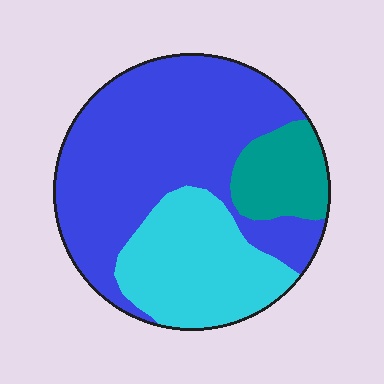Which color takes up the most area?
Blue, at roughly 60%.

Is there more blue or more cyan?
Blue.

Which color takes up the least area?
Teal, at roughly 15%.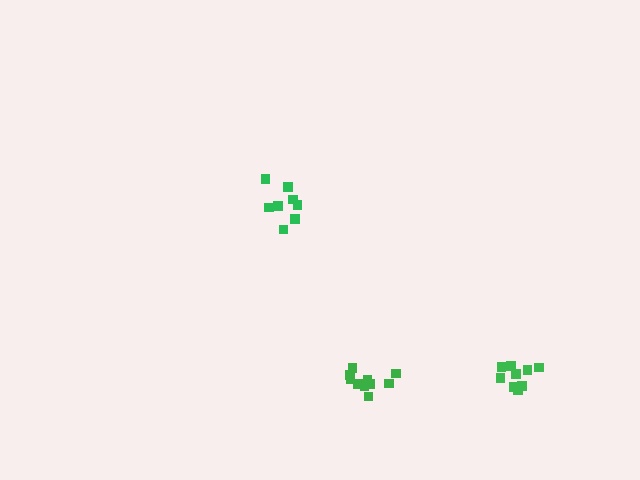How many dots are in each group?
Group 1: 8 dots, Group 2: 10 dots, Group 3: 9 dots (27 total).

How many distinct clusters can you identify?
There are 3 distinct clusters.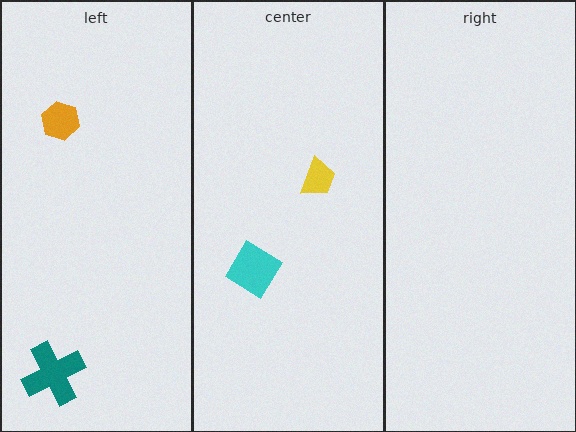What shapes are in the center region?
The yellow trapezoid, the cyan diamond.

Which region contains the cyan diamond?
The center region.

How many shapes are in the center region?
2.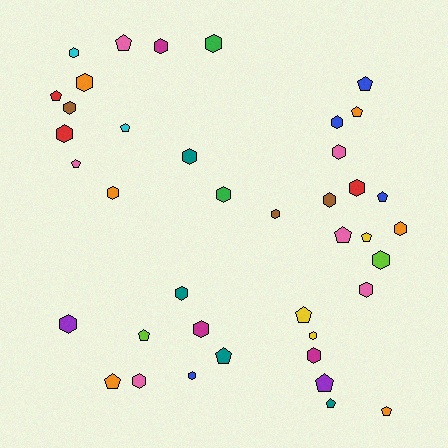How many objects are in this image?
There are 40 objects.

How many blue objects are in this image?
There are 4 blue objects.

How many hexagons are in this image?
There are 24 hexagons.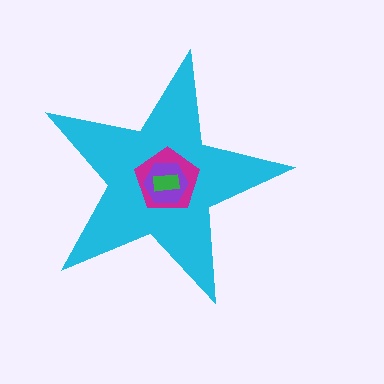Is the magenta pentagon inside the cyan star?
Yes.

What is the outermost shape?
The cyan star.